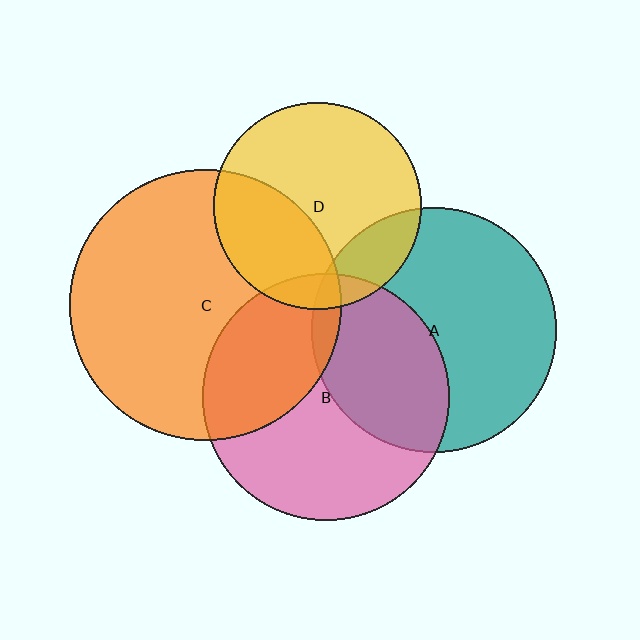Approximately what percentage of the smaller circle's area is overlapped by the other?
Approximately 5%.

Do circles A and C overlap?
Yes.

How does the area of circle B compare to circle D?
Approximately 1.4 times.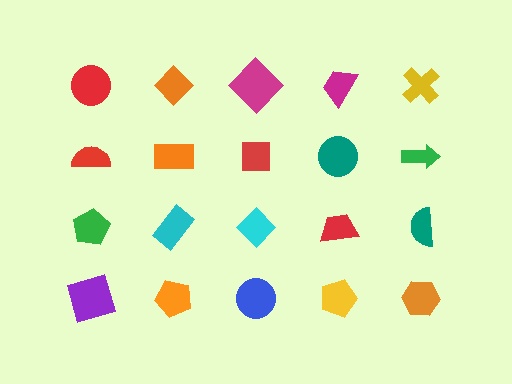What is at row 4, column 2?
An orange pentagon.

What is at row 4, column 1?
A purple square.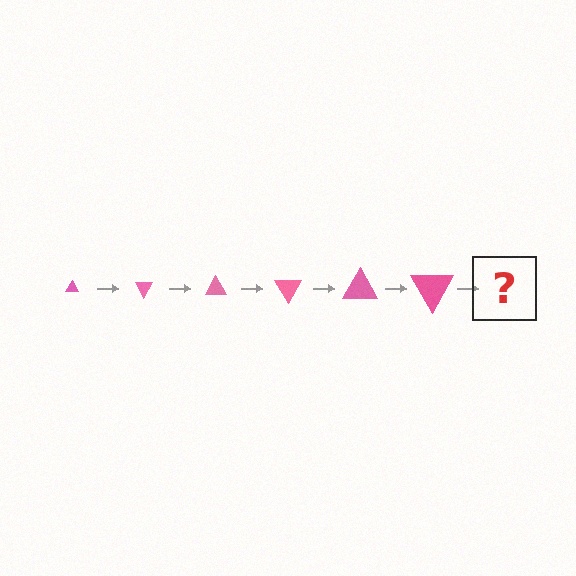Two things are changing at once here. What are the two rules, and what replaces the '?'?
The two rules are that the triangle grows larger each step and it rotates 60 degrees each step. The '?' should be a triangle, larger than the previous one and rotated 360 degrees from the start.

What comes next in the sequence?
The next element should be a triangle, larger than the previous one and rotated 360 degrees from the start.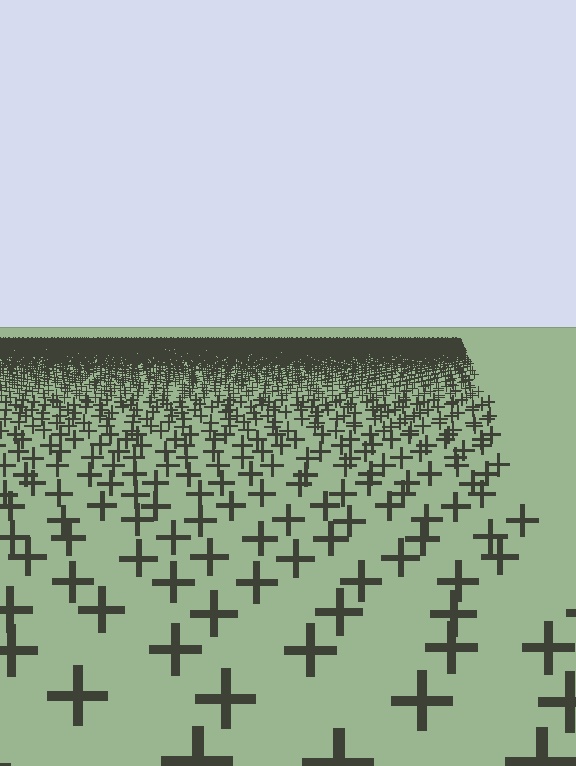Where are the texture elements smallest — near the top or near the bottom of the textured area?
Near the top.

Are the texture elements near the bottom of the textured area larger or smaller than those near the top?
Larger. Near the bottom, elements are closer to the viewer and appear at a bigger on-screen size.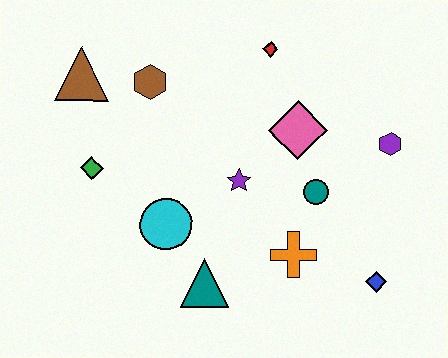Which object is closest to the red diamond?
The pink diamond is closest to the red diamond.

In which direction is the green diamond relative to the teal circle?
The green diamond is to the left of the teal circle.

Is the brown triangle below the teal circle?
No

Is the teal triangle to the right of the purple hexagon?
No